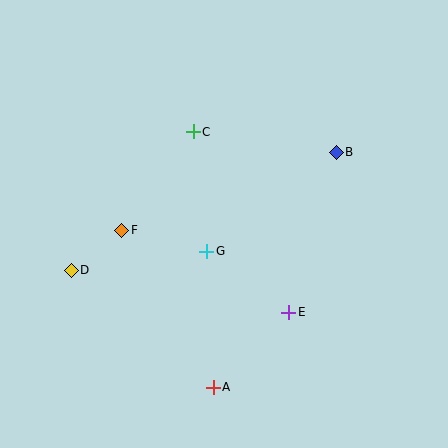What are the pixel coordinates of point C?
Point C is at (193, 132).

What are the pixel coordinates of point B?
Point B is at (336, 152).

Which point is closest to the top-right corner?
Point B is closest to the top-right corner.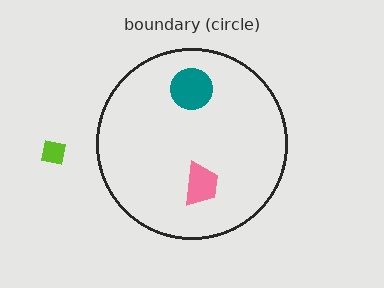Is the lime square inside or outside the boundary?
Outside.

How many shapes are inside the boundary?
2 inside, 1 outside.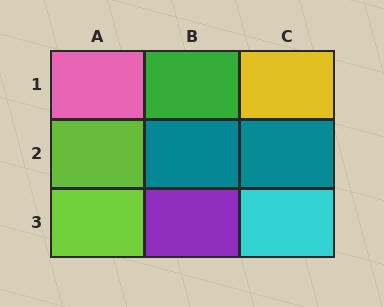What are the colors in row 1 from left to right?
Pink, green, yellow.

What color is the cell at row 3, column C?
Cyan.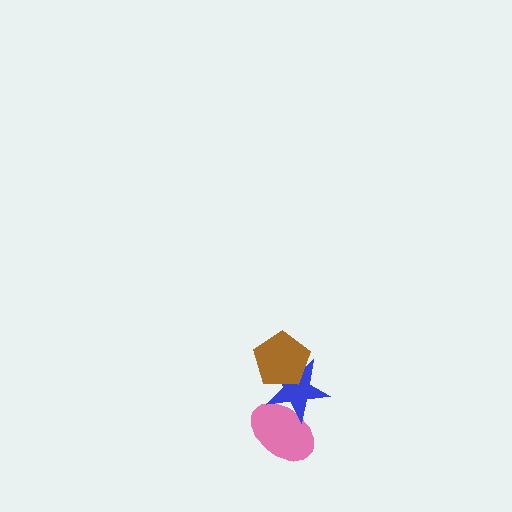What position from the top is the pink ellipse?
The pink ellipse is 3rd from the top.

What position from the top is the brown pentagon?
The brown pentagon is 1st from the top.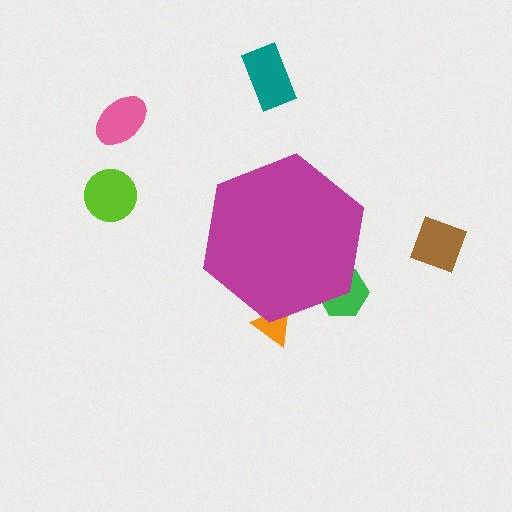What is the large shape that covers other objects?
A magenta hexagon.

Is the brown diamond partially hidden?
No, the brown diamond is fully visible.